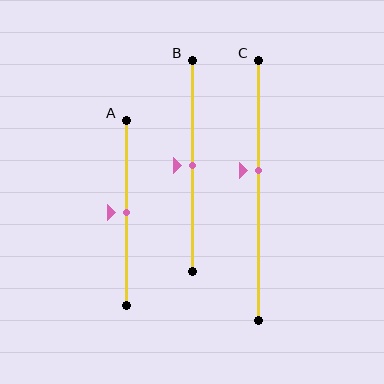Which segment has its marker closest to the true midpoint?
Segment A has its marker closest to the true midpoint.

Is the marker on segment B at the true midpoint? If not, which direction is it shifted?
Yes, the marker on segment B is at the true midpoint.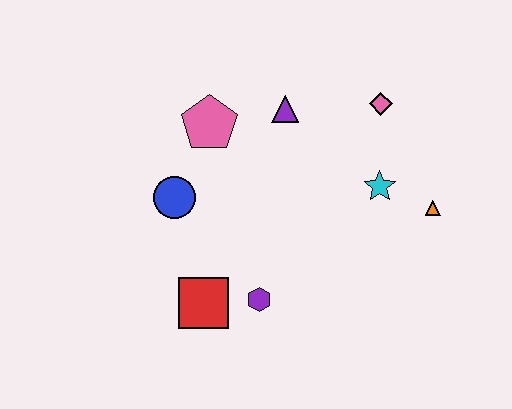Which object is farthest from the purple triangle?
The red square is farthest from the purple triangle.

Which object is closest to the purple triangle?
The pink pentagon is closest to the purple triangle.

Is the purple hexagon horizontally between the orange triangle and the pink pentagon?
Yes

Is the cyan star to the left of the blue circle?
No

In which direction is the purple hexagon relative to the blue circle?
The purple hexagon is below the blue circle.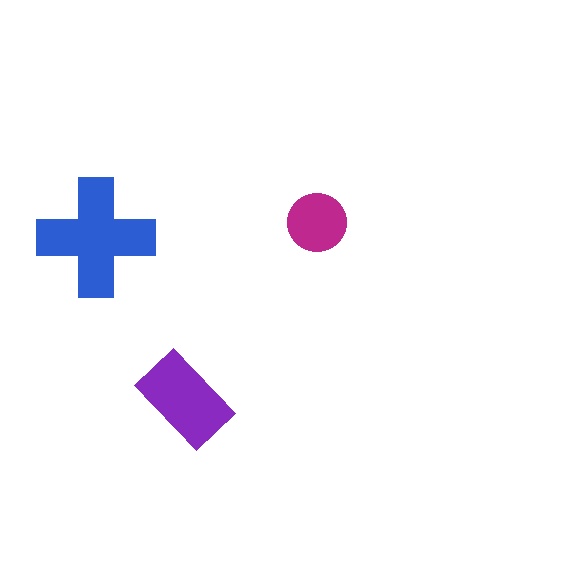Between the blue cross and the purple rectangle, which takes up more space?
The blue cross.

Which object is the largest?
The blue cross.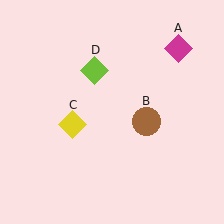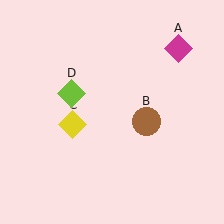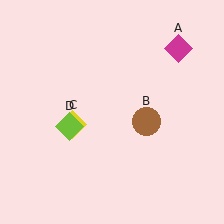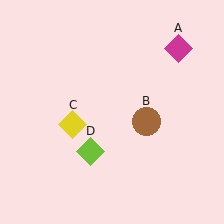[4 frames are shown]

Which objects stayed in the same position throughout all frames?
Magenta diamond (object A) and brown circle (object B) and yellow diamond (object C) remained stationary.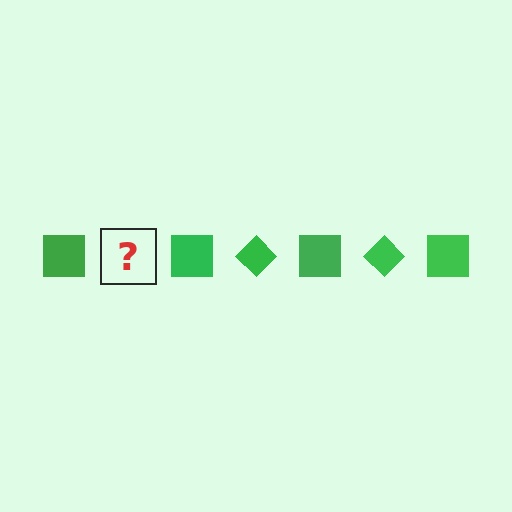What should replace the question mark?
The question mark should be replaced with a green diamond.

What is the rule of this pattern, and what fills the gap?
The rule is that the pattern cycles through square, diamond shapes in green. The gap should be filled with a green diamond.